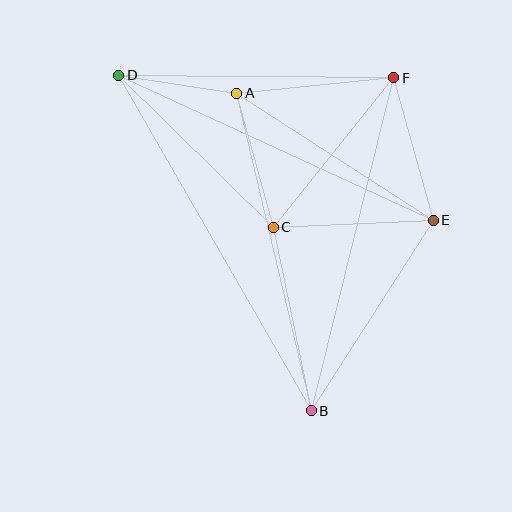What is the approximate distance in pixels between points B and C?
The distance between B and C is approximately 188 pixels.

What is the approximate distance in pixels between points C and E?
The distance between C and E is approximately 161 pixels.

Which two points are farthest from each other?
Points B and D are farthest from each other.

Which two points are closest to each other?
Points A and D are closest to each other.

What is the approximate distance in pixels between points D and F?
The distance between D and F is approximately 275 pixels.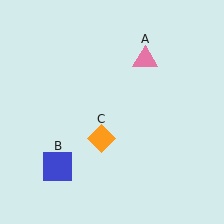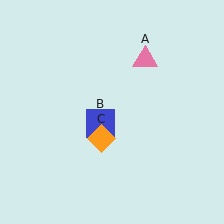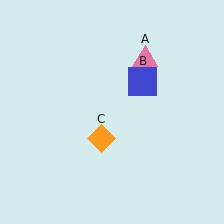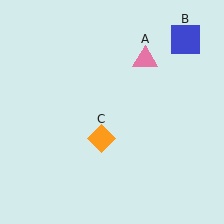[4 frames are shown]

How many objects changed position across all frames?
1 object changed position: blue square (object B).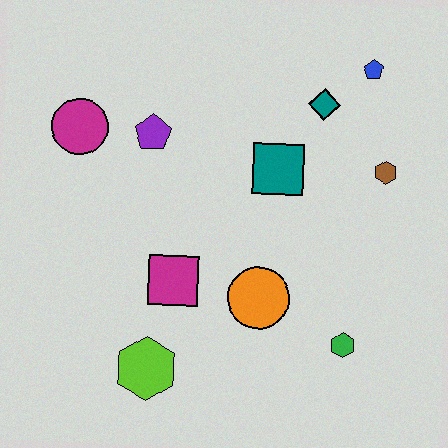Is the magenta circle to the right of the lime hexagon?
No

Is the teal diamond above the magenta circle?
Yes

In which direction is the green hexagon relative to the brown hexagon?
The green hexagon is below the brown hexagon.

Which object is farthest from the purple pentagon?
The green hexagon is farthest from the purple pentagon.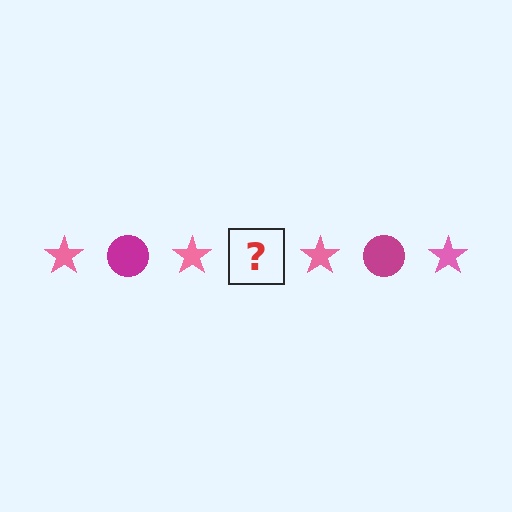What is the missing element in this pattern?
The missing element is a magenta circle.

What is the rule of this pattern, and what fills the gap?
The rule is that the pattern alternates between pink star and magenta circle. The gap should be filled with a magenta circle.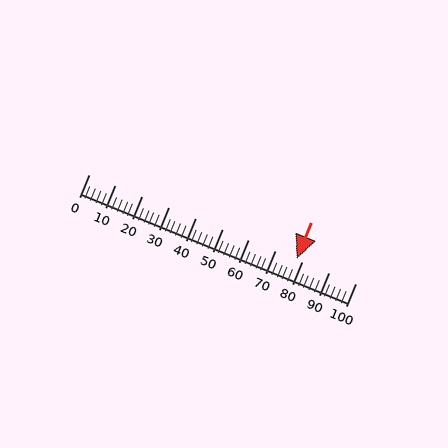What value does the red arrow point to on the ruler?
The red arrow points to approximately 78.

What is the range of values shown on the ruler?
The ruler shows values from 0 to 100.